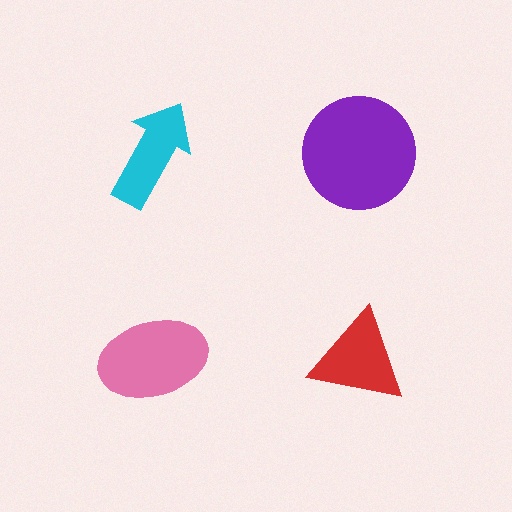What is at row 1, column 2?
A purple circle.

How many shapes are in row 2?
2 shapes.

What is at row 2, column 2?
A red triangle.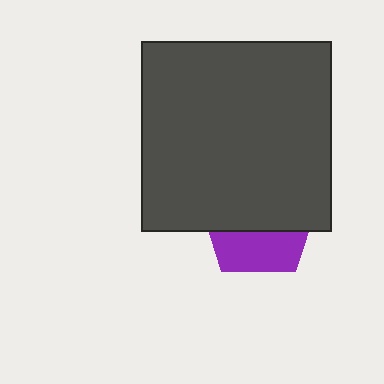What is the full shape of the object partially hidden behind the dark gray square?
The partially hidden object is a purple pentagon.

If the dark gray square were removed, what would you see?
You would see the complete purple pentagon.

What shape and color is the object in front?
The object in front is a dark gray square.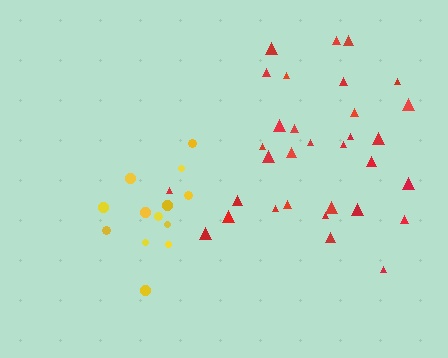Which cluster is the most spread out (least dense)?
Red.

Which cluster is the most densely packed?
Yellow.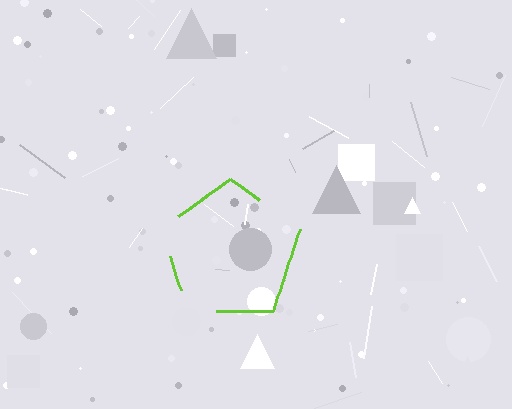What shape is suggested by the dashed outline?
The dashed outline suggests a pentagon.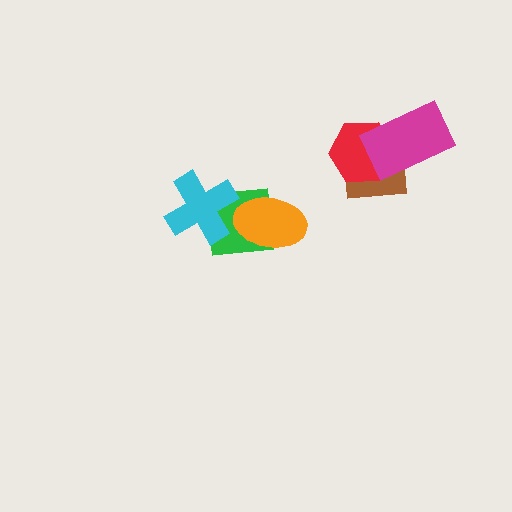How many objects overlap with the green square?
2 objects overlap with the green square.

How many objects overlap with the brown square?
2 objects overlap with the brown square.